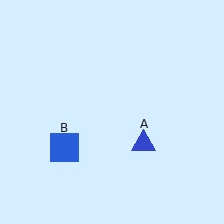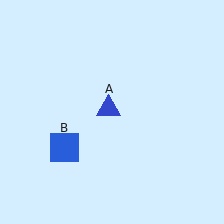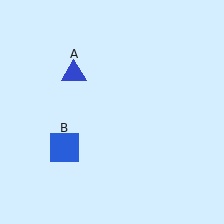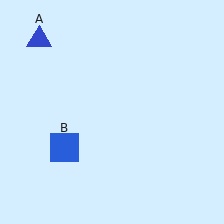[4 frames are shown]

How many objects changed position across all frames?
1 object changed position: blue triangle (object A).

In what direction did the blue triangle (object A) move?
The blue triangle (object A) moved up and to the left.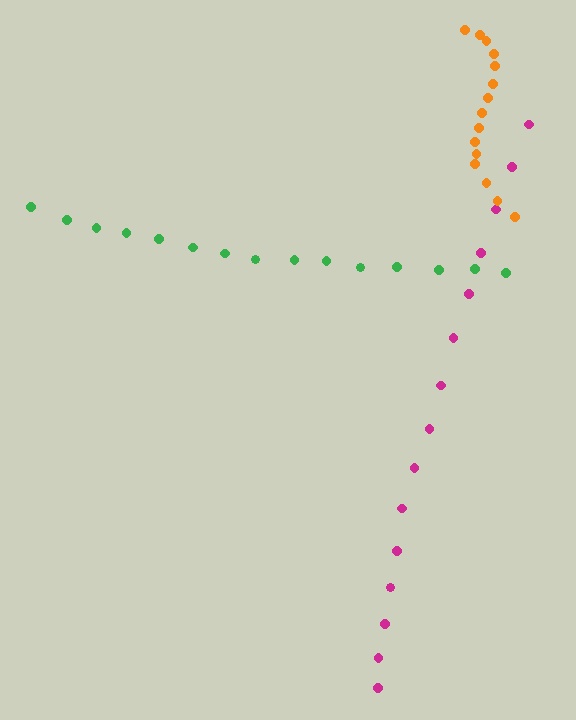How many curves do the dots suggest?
There are 3 distinct paths.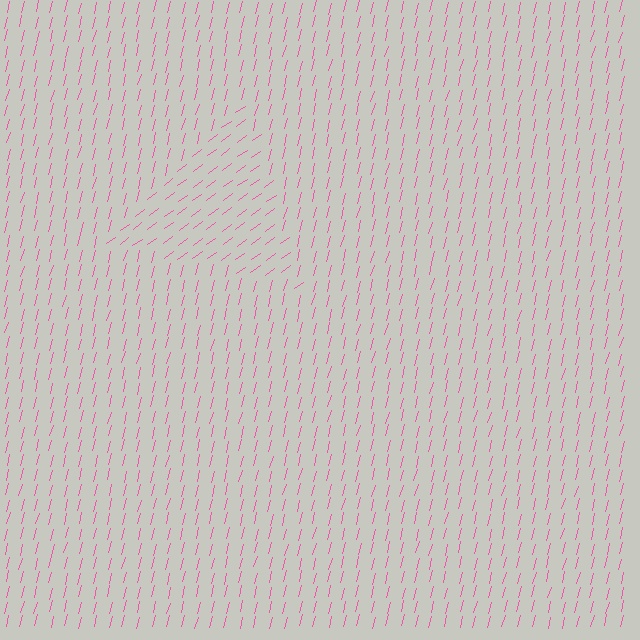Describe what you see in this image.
The image is filled with small pink line segments. A triangle region in the image has lines oriented differently from the surrounding lines, creating a visible texture boundary.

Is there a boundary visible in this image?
Yes, there is a texture boundary formed by a change in line orientation.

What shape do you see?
I see a triangle.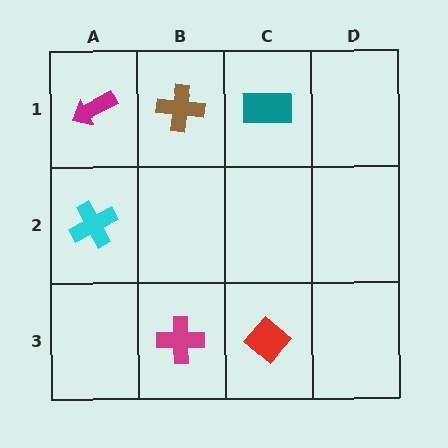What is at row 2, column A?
A cyan cross.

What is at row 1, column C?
A teal rectangle.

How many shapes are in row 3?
2 shapes.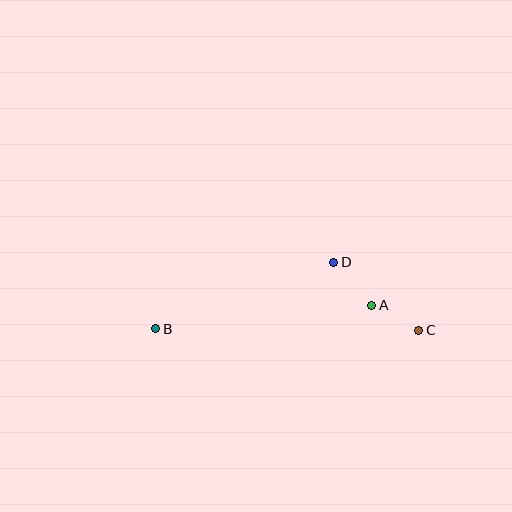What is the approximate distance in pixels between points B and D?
The distance between B and D is approximately 190 pixels.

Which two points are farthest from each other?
Points B and C are farthest from each other.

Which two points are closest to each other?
Points A and C are closest to each other.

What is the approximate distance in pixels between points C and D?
The distance between C and D is approximately 109 pixels.